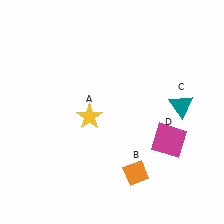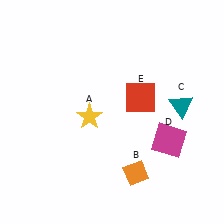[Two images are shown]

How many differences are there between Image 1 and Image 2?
There is 1 difference between the two images.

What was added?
A red square (E) was added in Image 2.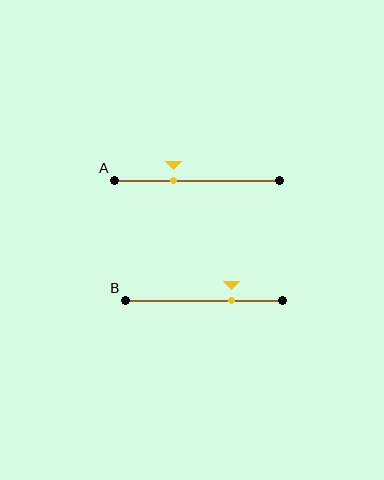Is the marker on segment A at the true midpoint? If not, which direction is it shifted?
No, the marker on segment A is shifted to the left by about 14% of the segment length.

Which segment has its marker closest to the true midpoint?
Segment A has its marker closest to the true midpoint.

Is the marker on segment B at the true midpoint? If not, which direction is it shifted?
No, the marker on segment B is shifted to the right by about 18% of the segment length.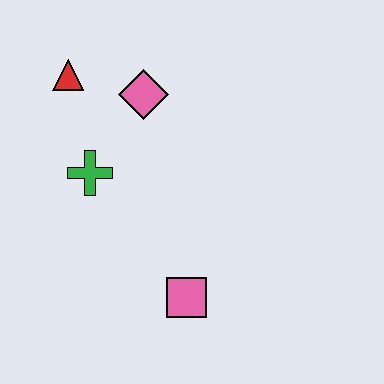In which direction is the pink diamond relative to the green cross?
The pink diamond is above the green cross.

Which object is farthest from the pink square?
The red triangle is farthest from the pink square.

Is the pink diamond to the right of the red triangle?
Yes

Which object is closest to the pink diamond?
The red triangle is closest to the pink diamond.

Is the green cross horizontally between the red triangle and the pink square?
Yes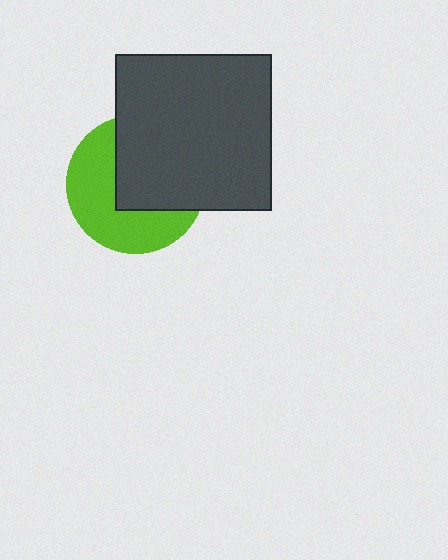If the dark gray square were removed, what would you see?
You would see the complete lime circle.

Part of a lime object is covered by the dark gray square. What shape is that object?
It is a circle.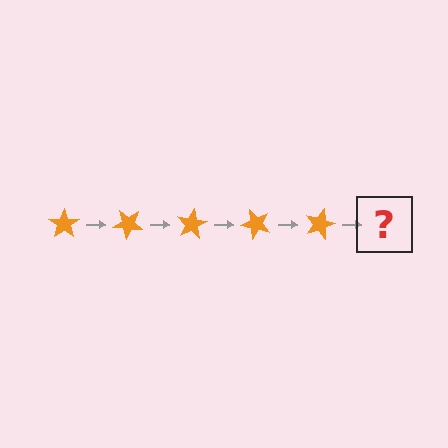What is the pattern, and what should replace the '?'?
The pattern is that the star rotates 40 degrees each step. The '?' should be an orange star rotated 200 degrees.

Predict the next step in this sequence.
The next step is an orange star rotated 200 degrees.